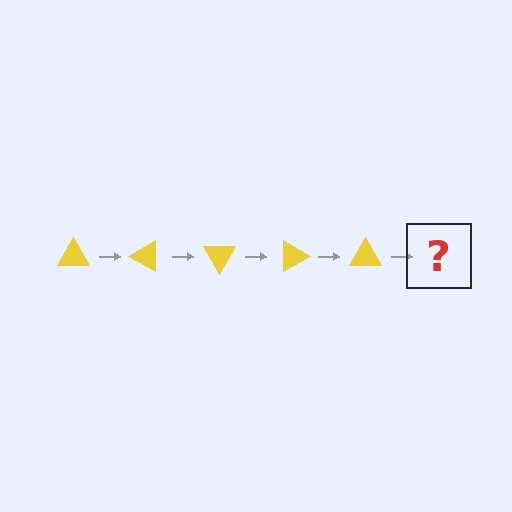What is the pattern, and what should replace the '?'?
The pattern is that the triangle rotates 30 degrees each step. The '?' should be a yellow triangle rotated 150 degrees.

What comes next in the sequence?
The next element should be a yellow triangle rotated 150 degrees.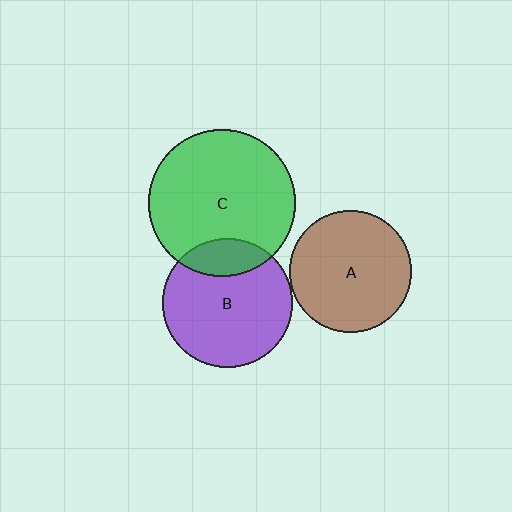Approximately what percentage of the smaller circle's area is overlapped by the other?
Approximately 20%.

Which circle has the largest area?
Circle C (green).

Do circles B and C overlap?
Yes.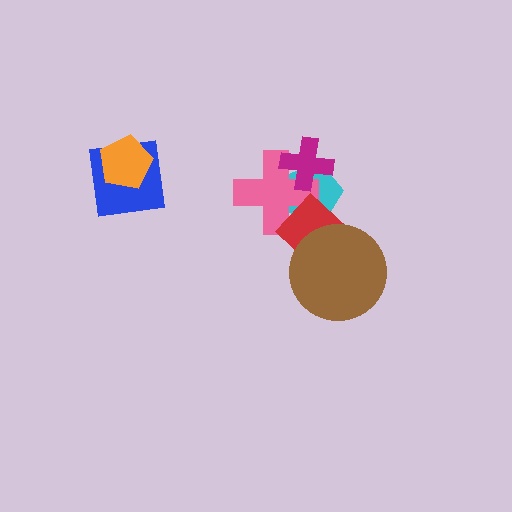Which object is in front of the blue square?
The orange pentagon is in front of the blue square.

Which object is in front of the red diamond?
The brown circle is in front of the red diamond.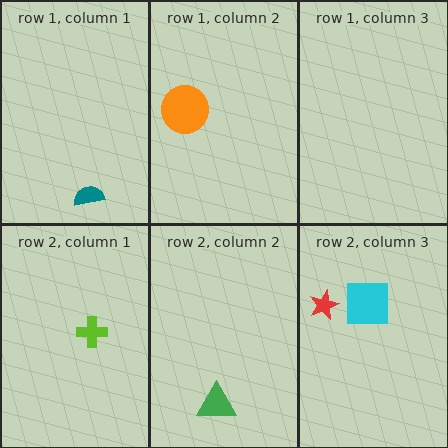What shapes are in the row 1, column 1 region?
The teal semicircle.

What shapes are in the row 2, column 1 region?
The lime cross.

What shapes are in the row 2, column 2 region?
The green triangle.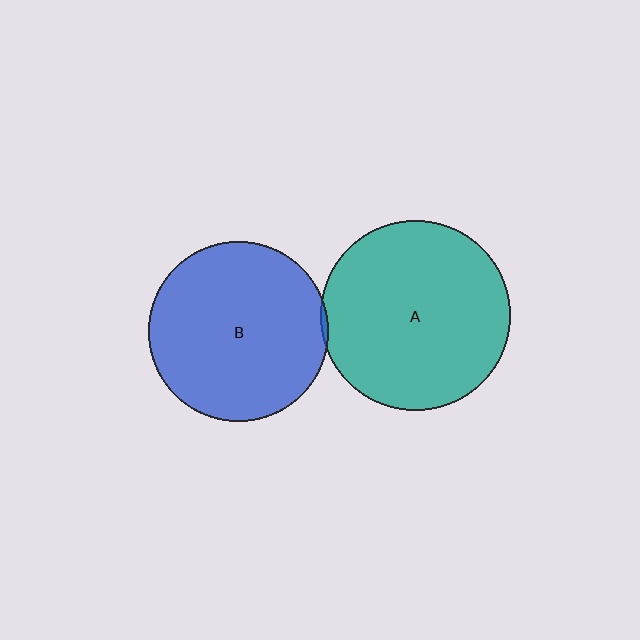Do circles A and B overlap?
Yes.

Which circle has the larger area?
Circle A (teal).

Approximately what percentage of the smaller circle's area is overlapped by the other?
Approximately 5%.